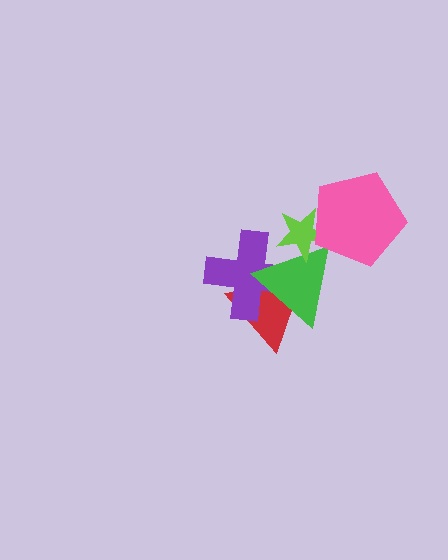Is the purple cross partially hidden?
Yes, it is partially covered by another shape.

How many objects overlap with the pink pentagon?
1 object overlaps with the pink pentagon.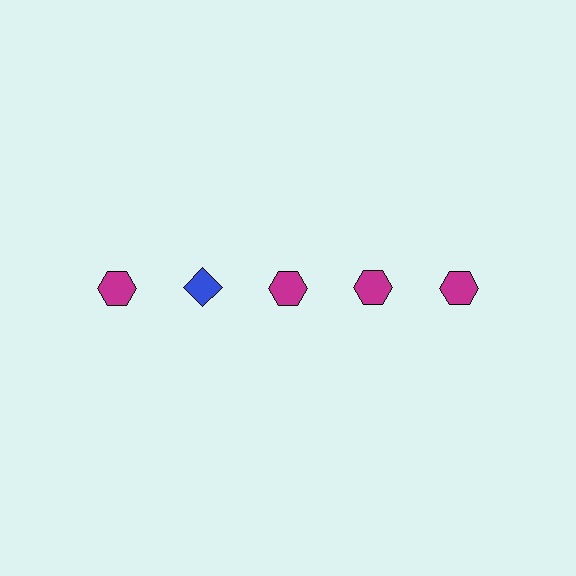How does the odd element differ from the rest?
It differs in both color (blue instead of magenta) and shape (diamond instead of hexagon).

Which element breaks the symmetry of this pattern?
The blue diamond in the top row, second from left column breaks the symmetry. All other shapes are magenta hexagons.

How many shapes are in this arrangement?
There are 5 shapes arranged in a grid pattern.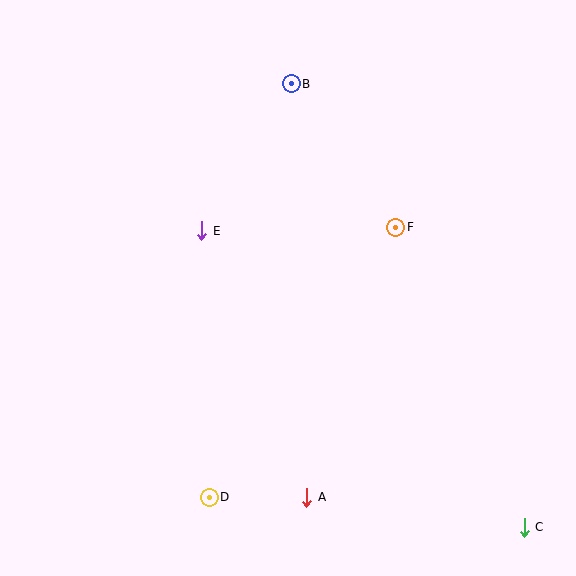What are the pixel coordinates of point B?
Point B is at (291, 84).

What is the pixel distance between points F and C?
The distance between F and C is 327 pixels.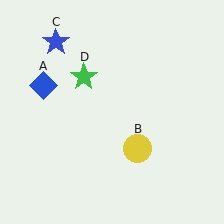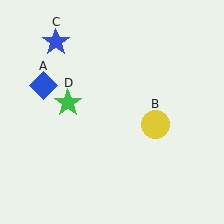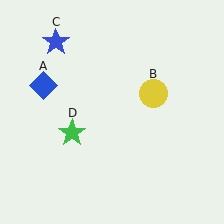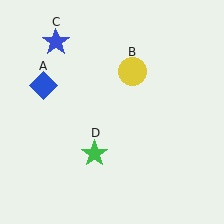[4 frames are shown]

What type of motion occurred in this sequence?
The yellow circle (object B), green star (object D) rotated counterclockwise around the center of the scene.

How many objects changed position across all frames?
2 objects changed position: yellow circle (object B), green star (object D).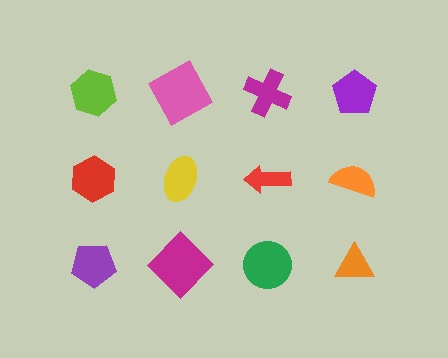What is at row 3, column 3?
A green circle.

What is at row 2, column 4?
An orange semicircle.